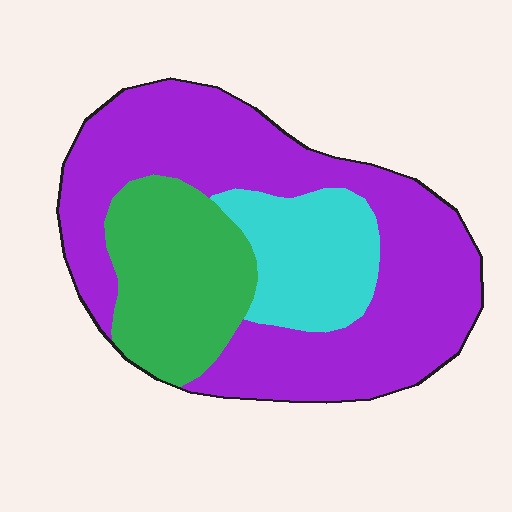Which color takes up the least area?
Cyan, at roughly 15%.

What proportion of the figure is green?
Green takes up between a sixth and a third of the figure.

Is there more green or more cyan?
Green.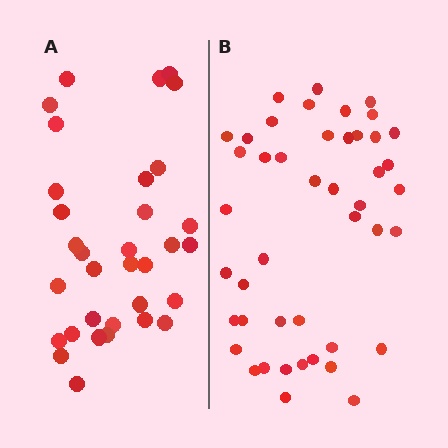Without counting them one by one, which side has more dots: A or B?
Region B (the right region) has more dots.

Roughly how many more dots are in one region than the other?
Region B has roughly 12 or so more dots than region A.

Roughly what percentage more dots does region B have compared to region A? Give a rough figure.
About 35% more.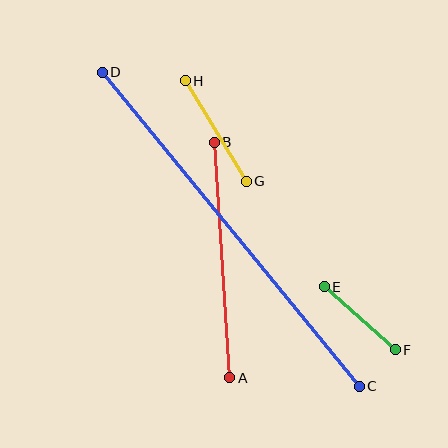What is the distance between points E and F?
The distance is approximately 95 pixels.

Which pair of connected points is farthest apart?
Points C and D are farthest apart.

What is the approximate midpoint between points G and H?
The midpoint is at approximately (216, 131) pixels.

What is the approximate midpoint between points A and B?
The midpoint is at approximately (222, 260) pixels.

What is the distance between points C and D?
The distance is approximately 406 pixels.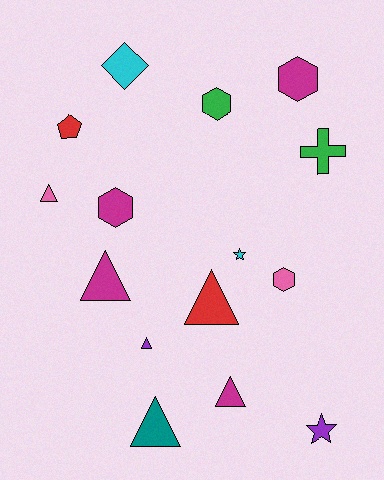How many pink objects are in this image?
There are 2 pink objects.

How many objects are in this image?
There are 15 objects.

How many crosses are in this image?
There is 1 cross.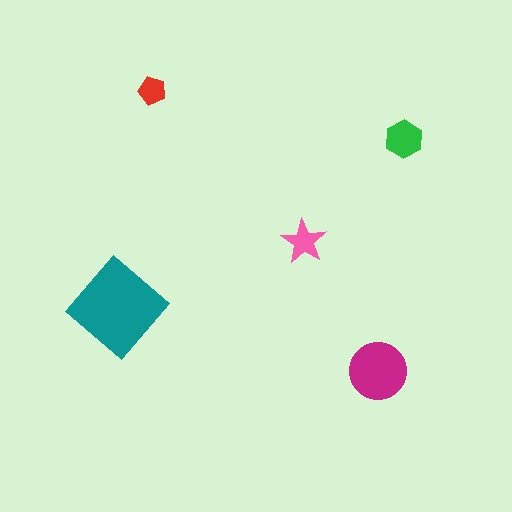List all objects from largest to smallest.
The teal diamond, the magenta circle, the green hexagon, the pink star, the red pentagon.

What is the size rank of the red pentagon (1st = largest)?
5th.